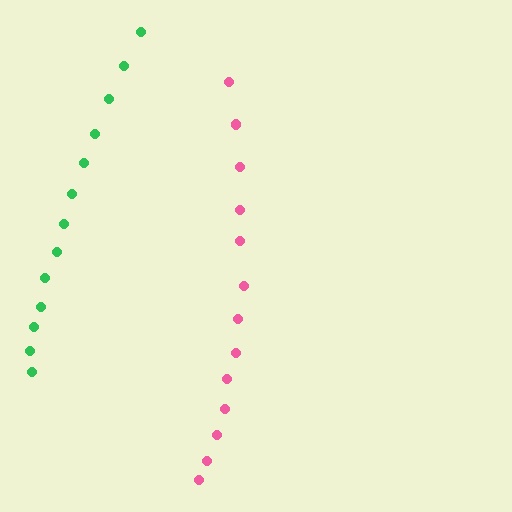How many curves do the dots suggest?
There are 2 distinct paths.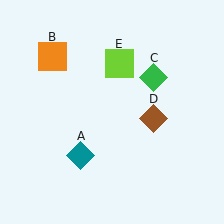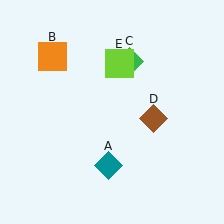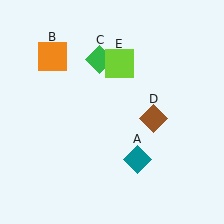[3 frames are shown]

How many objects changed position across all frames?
2 objects changed position: teal diamond (object A), green diamond (object C).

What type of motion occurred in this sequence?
The teal diamond (object A), green diamond (object C) rotated counterclockwise around the center of the scene.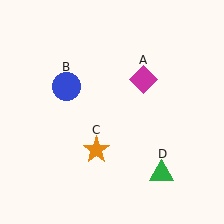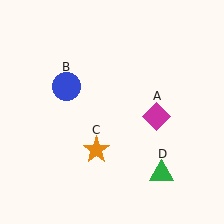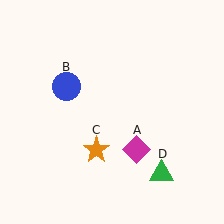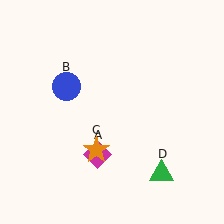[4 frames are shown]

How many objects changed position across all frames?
1 object changed position: magenta diamond (object A).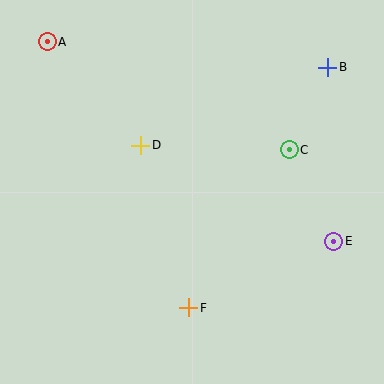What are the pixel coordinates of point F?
Point F is at (189, 308).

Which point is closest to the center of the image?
Point D at (141, 145) is closest to the center.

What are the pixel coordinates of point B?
Point B is at (328, 67).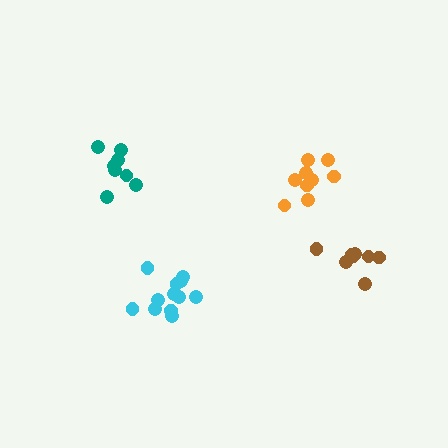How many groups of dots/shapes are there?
There are 4 groups.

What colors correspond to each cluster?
The clusters are colored: orange, teal, cyan, brown.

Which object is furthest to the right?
The brown cluster is rightmost.